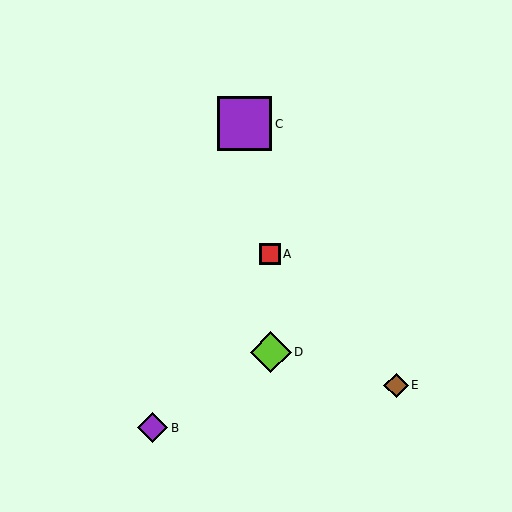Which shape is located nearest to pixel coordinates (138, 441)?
The purple diamond (labeled B) at (153, 428) is nearest to that location.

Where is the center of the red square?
The center of the red square is at (270, 254).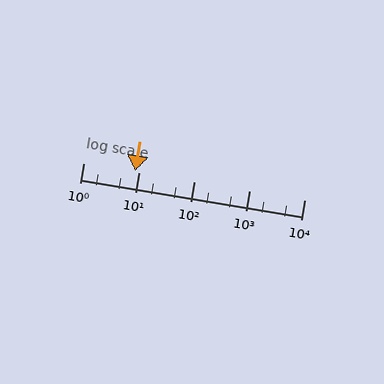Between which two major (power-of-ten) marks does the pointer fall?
The pointer is between 1 and 10.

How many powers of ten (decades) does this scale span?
The scale spans 4 decades, from 1 to 10000.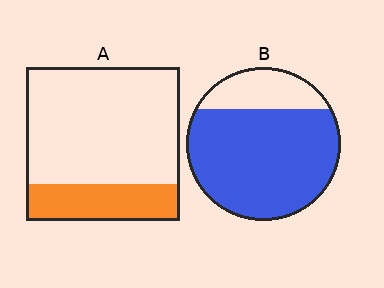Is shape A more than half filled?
No.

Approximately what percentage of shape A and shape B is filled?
A is approximately 25% and B is approximately 80%.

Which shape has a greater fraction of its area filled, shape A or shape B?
Shape B.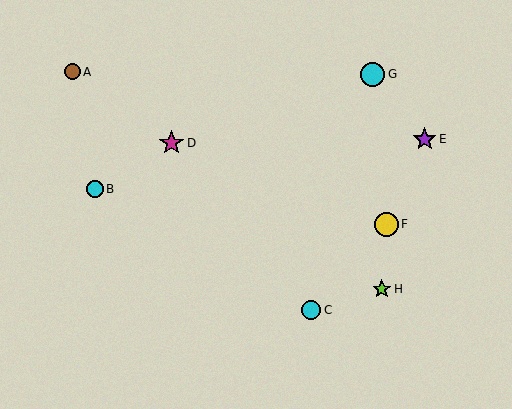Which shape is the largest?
The magenta star (labeled D) is the largest.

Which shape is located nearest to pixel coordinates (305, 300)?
The cyan circle (labeled C) at (311, 310) is nearest to that location.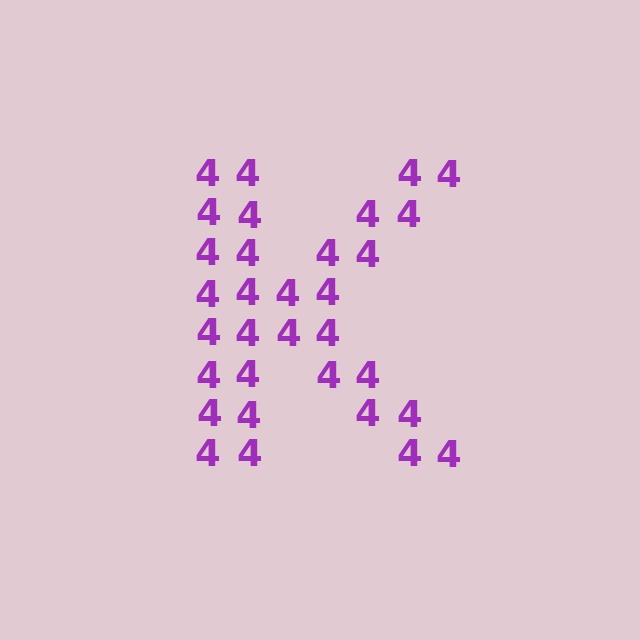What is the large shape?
The large shape is the letter K.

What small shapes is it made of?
It is made of small digit 4's.